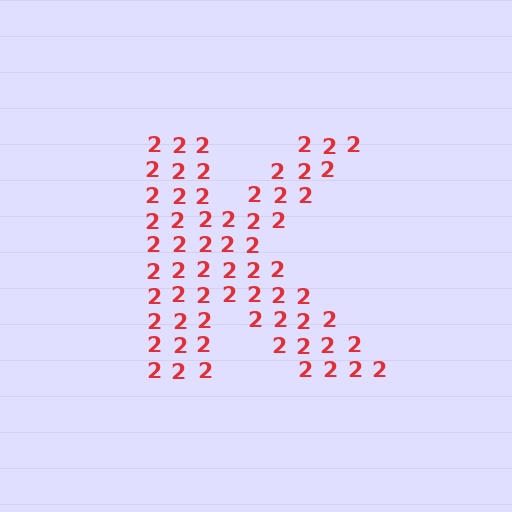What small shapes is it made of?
It is made of small digit 2's.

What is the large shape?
The large shape is the letter K.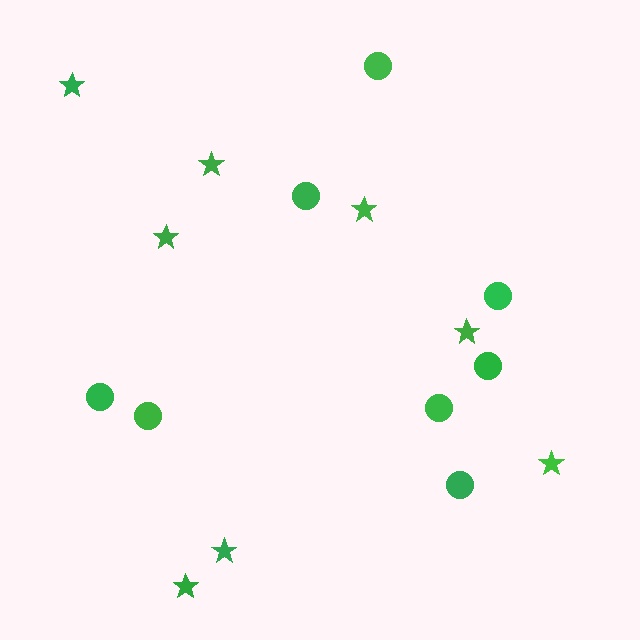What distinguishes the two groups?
There are 2 groups: one group of stars (8) and one group of circles (8).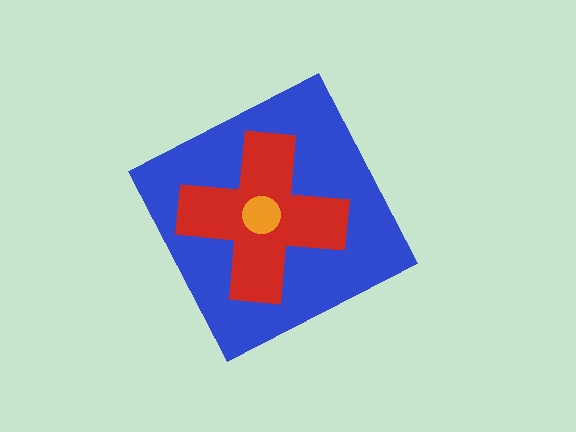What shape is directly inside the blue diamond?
The red cross.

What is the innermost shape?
The orange circle.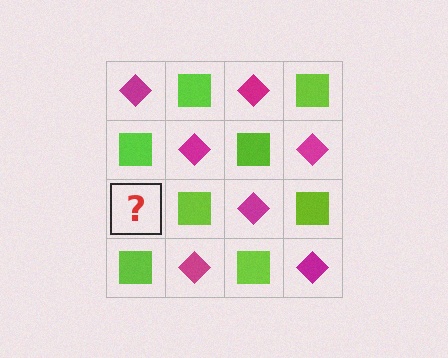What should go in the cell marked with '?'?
The missing cell should contain a magenta diamond.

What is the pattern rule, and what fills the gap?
The rule is that it alternates magenta diamond and lime square in a checkerboard pattern. The gap should be filled with a magenta diamond.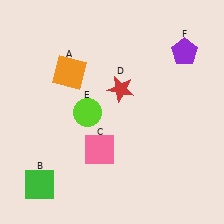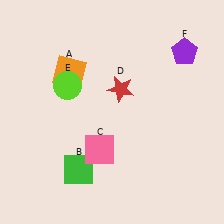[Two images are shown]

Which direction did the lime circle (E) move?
The lime circle (E) moved up.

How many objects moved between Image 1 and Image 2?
2 objects moved between the two images.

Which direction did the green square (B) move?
The green square (B) moved right.